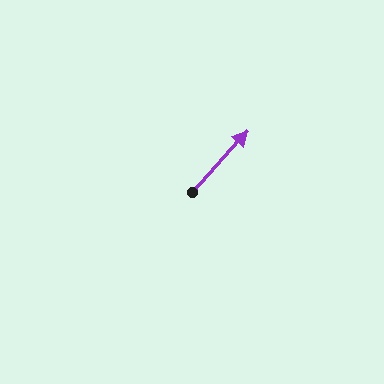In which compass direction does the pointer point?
Northeast.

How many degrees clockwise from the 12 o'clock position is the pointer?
Approximately 42 degrees.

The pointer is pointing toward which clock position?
Roughly 1 o'clock.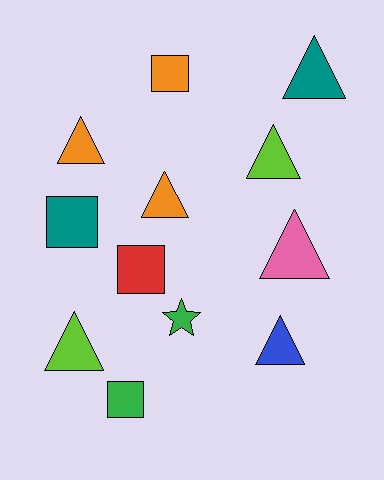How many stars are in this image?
There is 1 star.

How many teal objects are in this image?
There are 2 teal objects.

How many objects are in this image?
There are 12 objects.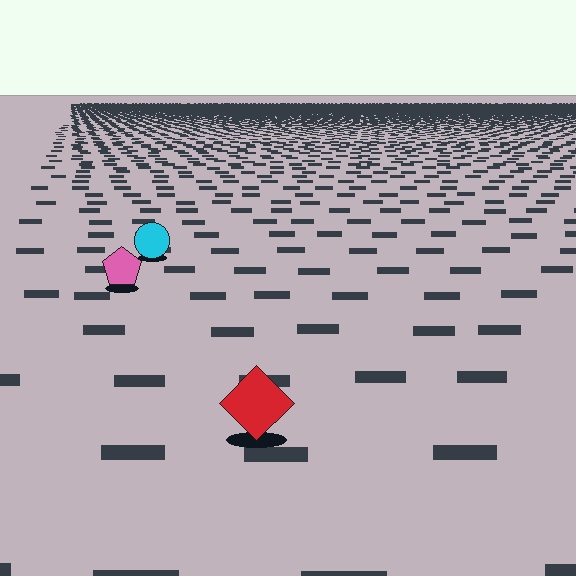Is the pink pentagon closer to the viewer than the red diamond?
No. The red diamond is closer — you can tell from the texture gradient: the ground texture is coarser near it.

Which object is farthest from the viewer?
The cyan circle is farthest from the viewer. It appears smaller and the ground texture around it is denser.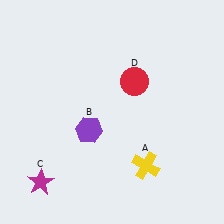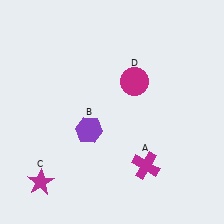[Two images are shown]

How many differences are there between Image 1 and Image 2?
There are 2 differences between the two images.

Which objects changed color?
A changed from yellow to magenta. D changed from red to magenta.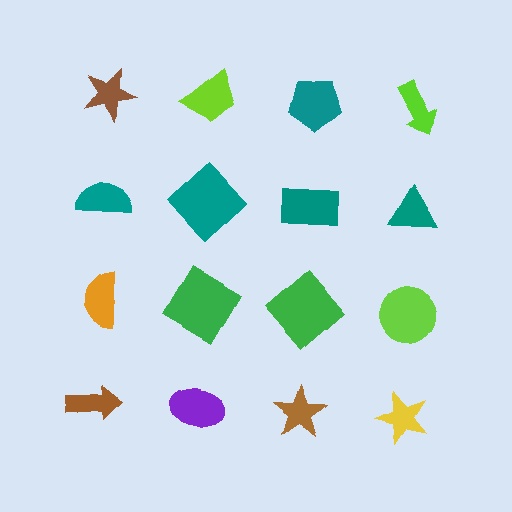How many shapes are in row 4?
4 shapes.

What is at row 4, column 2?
A purple ellipse.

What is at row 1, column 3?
A teal pentagon.